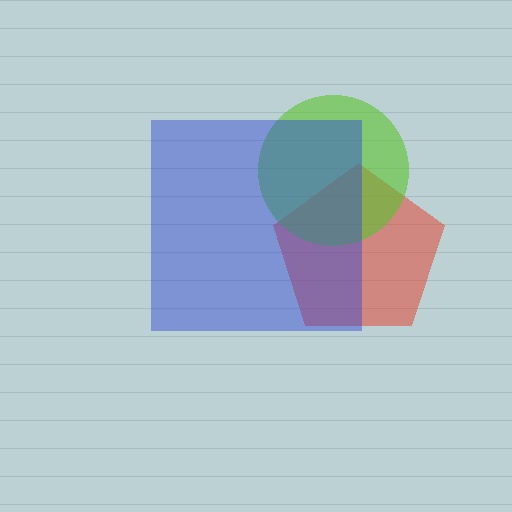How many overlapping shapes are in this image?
There are 3 overlapping shapes in the image.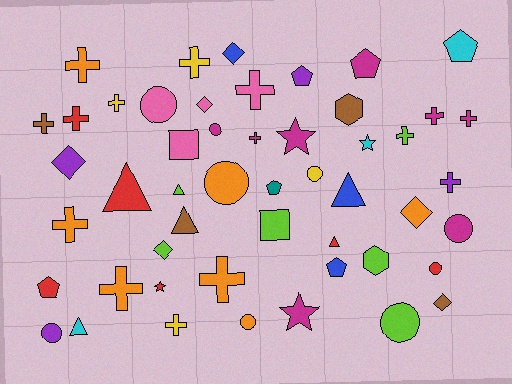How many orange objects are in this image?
There are 7 orange objects.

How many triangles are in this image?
There are 6 triangles.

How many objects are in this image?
There are 50 objects.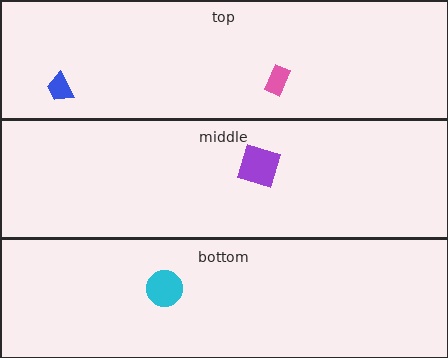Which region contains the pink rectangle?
The top region.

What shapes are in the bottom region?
The cyan circle.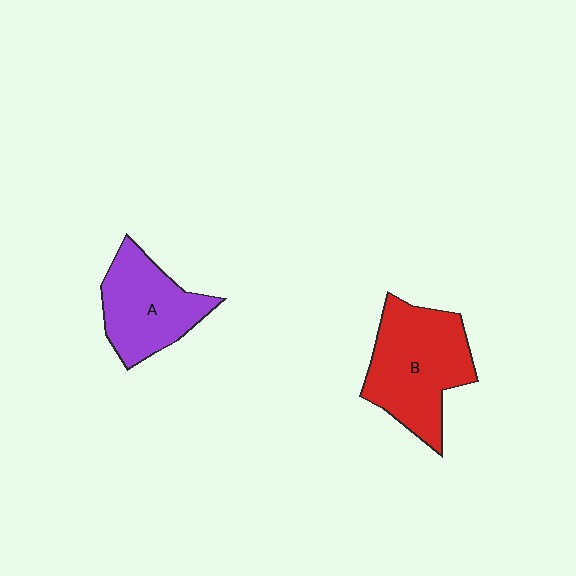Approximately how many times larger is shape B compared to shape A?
Approximately 1.3 times.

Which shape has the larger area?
Shape B (red).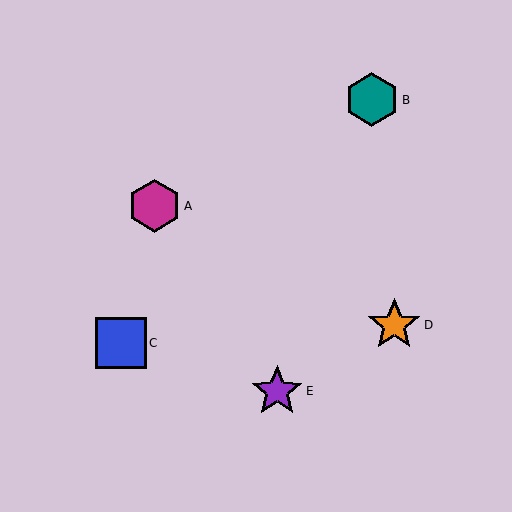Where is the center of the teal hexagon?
The center of the teal hexagon is at (372, 100).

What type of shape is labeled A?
Shape A is a magenta hexagon.